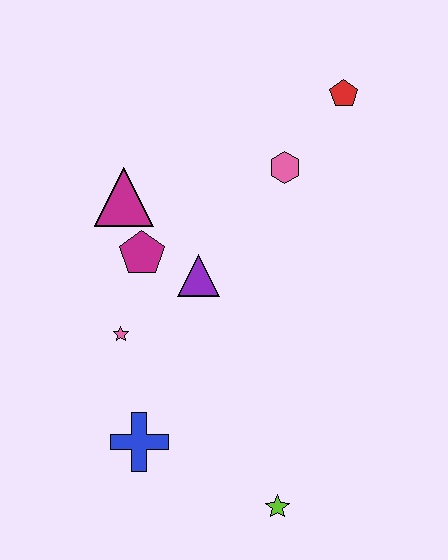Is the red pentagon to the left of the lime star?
No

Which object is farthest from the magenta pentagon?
The lime star is farthest from the magenta pentagon.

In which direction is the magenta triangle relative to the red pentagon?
The magenta triangle is to the left of the red pentagon.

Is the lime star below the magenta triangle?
Yes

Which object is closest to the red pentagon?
The pink hexagon is closest to the red pentagon.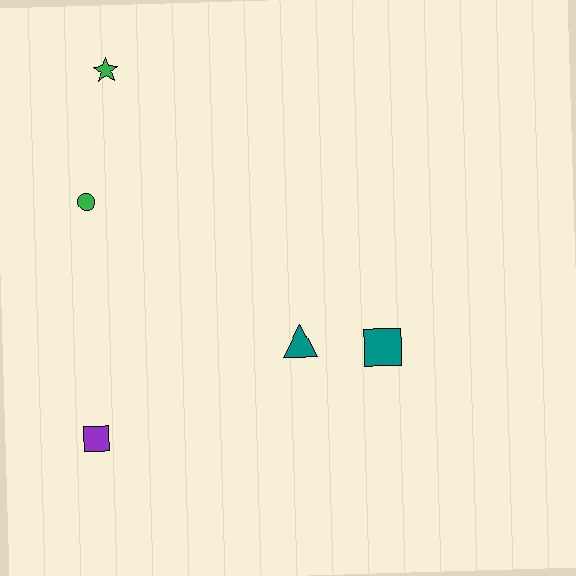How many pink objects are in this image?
There are no pink objects.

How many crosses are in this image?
There are no crosses.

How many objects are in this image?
There are 5 objects.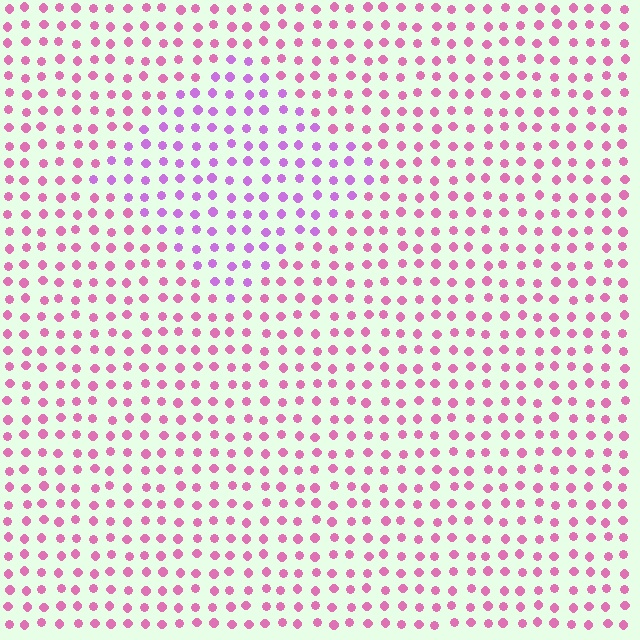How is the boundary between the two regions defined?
The boundary is defined purely by a slight shift in hue (about 35 degrees). Spacing, size, and orientation are identical on both sides.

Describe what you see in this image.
The image is filled with small pink elements in a uniform arrangement. A diamond-shaped region is visible where the elements are tinted to a slightly different hue, forming a subtle color boundary.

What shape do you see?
I see a diamond.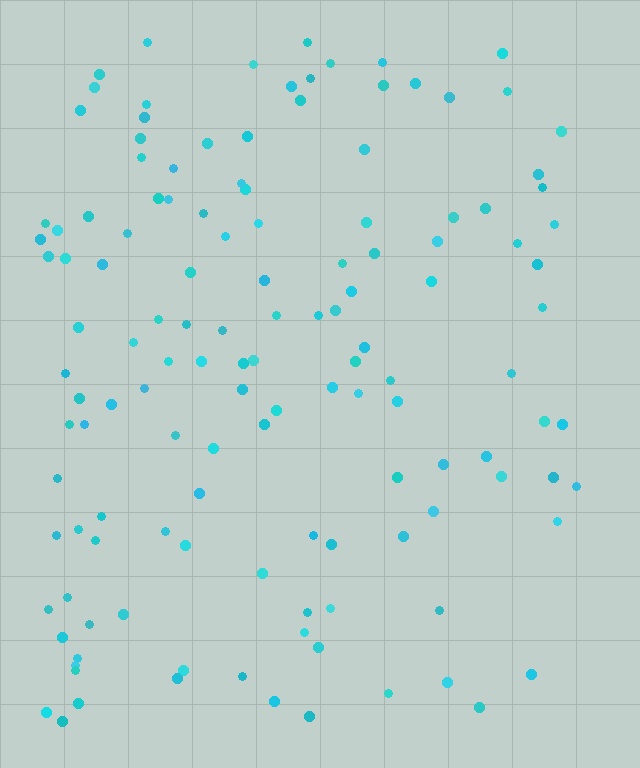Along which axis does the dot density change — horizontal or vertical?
Horizontal.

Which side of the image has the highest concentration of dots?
The left.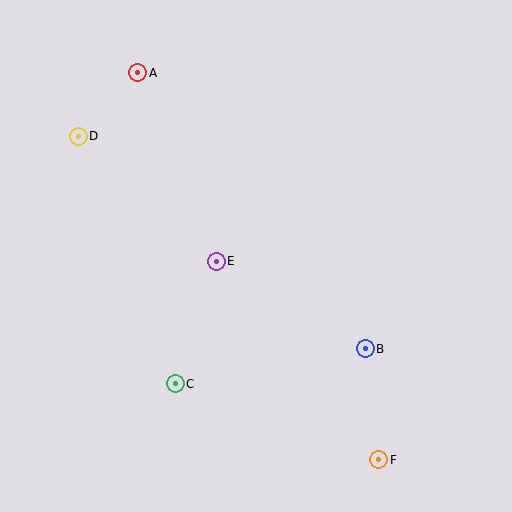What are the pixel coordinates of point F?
Point F is at (379, 460).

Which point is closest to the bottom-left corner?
Point C is closest to the bottom-left corner.